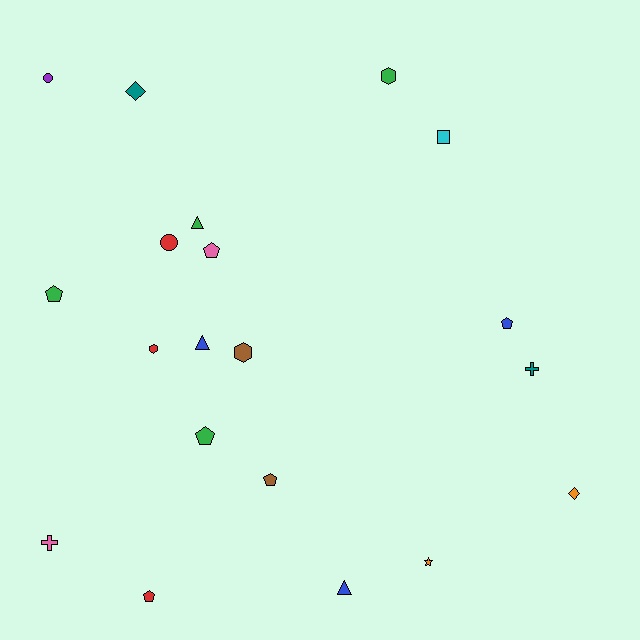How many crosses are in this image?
There are 2 crosses.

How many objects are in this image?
There are 20 objects.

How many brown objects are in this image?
There are 2 brown objects.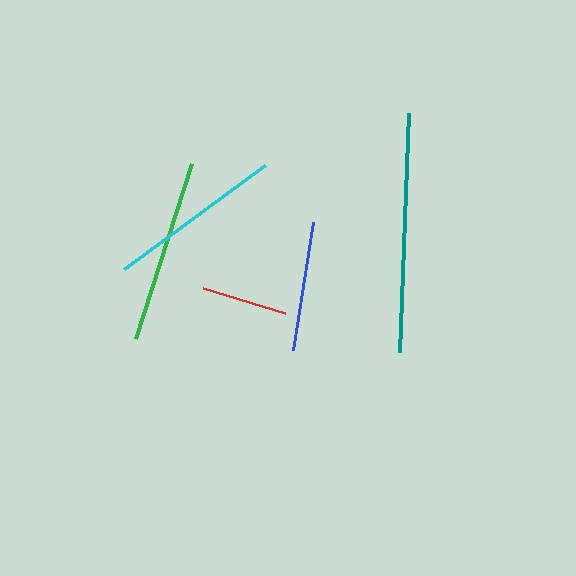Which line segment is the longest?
The teal line is the longest at approximately 238 pixels.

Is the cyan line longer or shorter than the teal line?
The teal line is longer than the cyan line.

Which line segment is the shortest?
The red line is the shortest at approximately 85 pixels.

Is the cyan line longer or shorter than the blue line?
The cyan line is longer than the blue line.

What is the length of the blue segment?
The blue segment is approximately 129 pixels long.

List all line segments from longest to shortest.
From longest to shortest: teal, green, cyan, blue, red.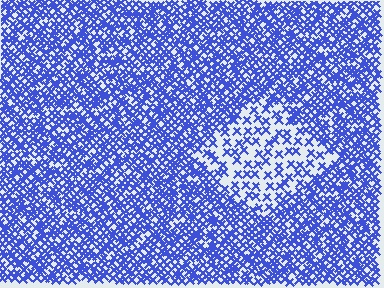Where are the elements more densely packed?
The elements are more densely packed outside the diamond boundary.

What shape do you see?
I see a diamond.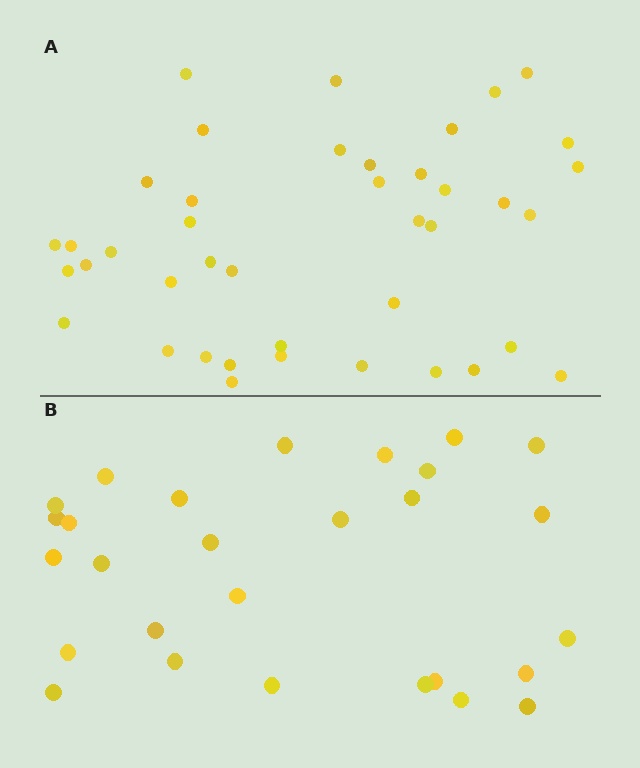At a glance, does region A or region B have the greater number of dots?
Region A (the top region) has more dots.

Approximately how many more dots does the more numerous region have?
Region A has approximately 15 more dots than region B.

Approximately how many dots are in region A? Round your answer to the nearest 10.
About 40 dots. (The exact count is 41, which rounds to 40.)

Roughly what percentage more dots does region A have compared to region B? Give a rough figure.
About 45% more.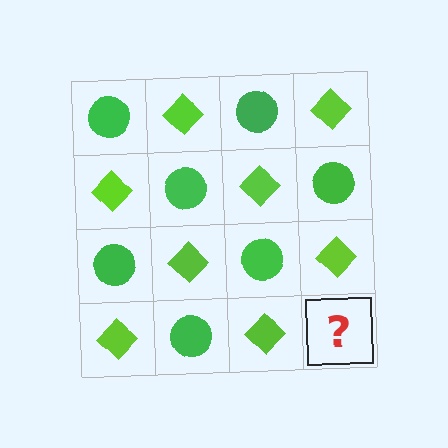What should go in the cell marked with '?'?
The missing cell should contain a green circle.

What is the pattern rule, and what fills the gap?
The rule is that it alternates green circle and lime diamond in a checkerboard pattern. The gap should be filled with a green circle.